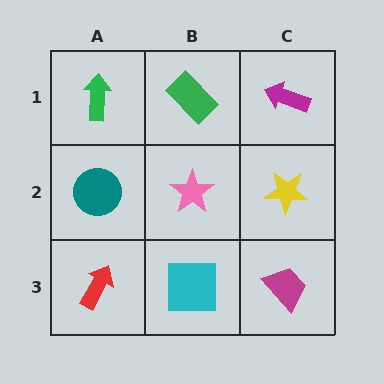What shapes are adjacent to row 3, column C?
A yellow star (row 2, column C), a cyan square (row 3, column B).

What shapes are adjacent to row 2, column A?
A green arrow (row 1, column A), a red arrow (row 3, column A), a pink star (row 2, column B).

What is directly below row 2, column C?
A magenta trapezoid.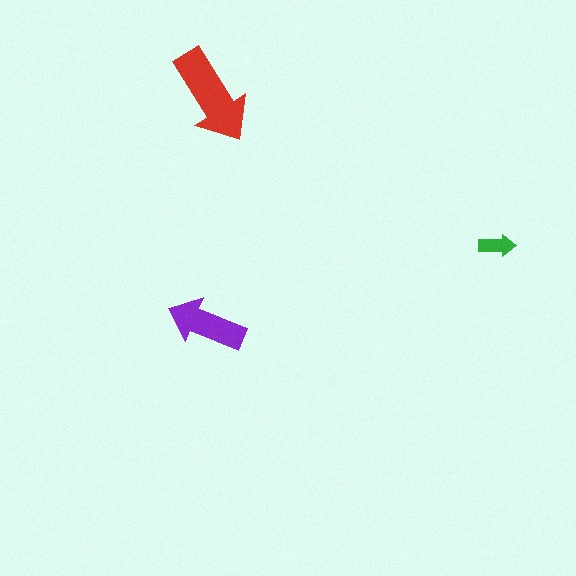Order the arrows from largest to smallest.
the red one, the purple one, the green one.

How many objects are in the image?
There are 3 objects in the image.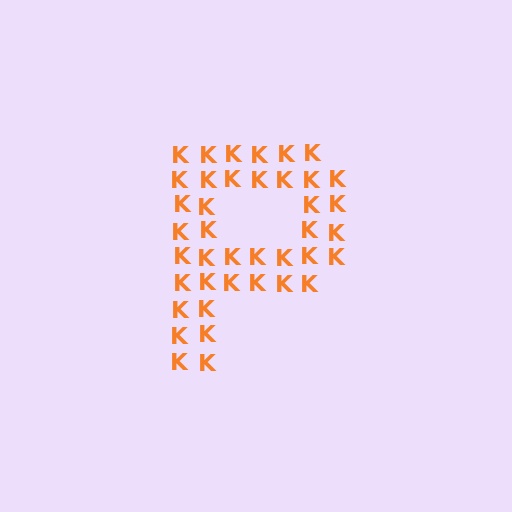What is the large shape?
The large shape is the letter P.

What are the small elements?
The small elements are letter K's.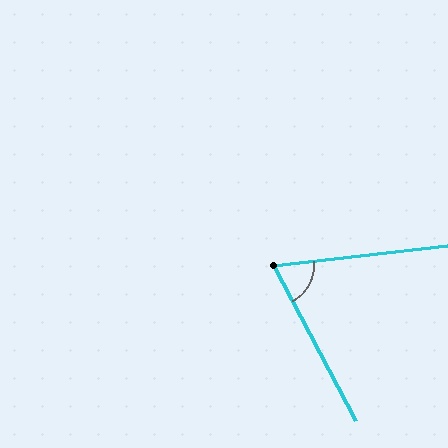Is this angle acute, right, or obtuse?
It is acute.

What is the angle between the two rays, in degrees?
Approximately 69 degrees.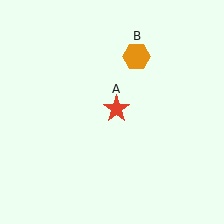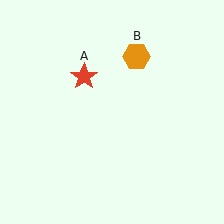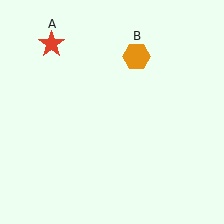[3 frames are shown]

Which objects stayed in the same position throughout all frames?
Orange hexagon (object B) remained stationary.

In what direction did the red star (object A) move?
The red star (object A) moved up and to the left.